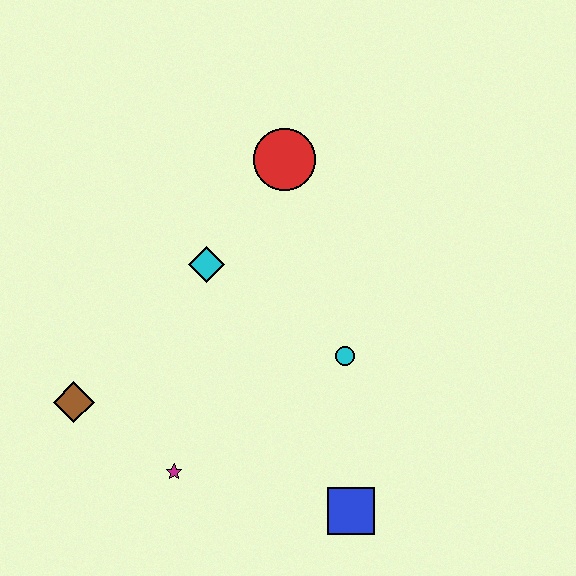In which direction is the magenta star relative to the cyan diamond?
The magenta star is below the cyan diamond.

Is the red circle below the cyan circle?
No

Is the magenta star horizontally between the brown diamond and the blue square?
Yes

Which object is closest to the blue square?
The cyan circle is closest to the blue square.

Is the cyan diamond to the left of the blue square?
Yes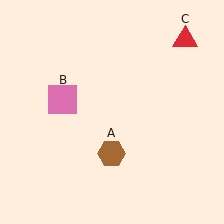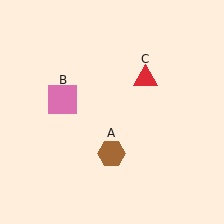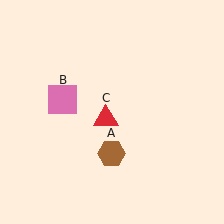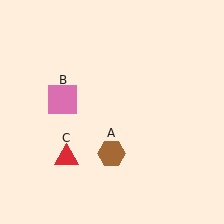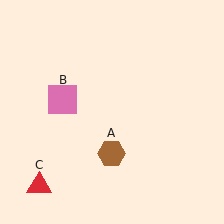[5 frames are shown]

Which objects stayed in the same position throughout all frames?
Brown hexagon (object A) and pink square (object B) remained stationary.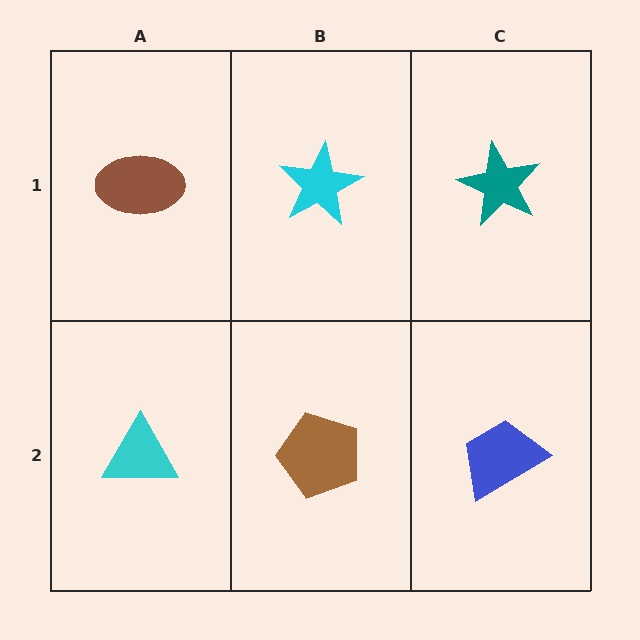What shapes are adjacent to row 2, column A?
A brown ellipse (row 1, column A), a brown pentagon (row 2, column B).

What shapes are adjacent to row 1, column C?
A blue trapezoid (row 2, column C), a cyan star (row 1, column B).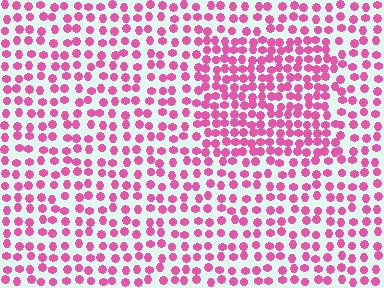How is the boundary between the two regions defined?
The boundary is defined by a change in element density (approximately 1.7x ratio). All elements are the same color, size, and shape.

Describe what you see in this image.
The image contains small pink elements arranged at two different densities. A rectangle-shaped region is visible where the elements are more densely packed than the surrounding area.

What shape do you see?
I see a rectangle.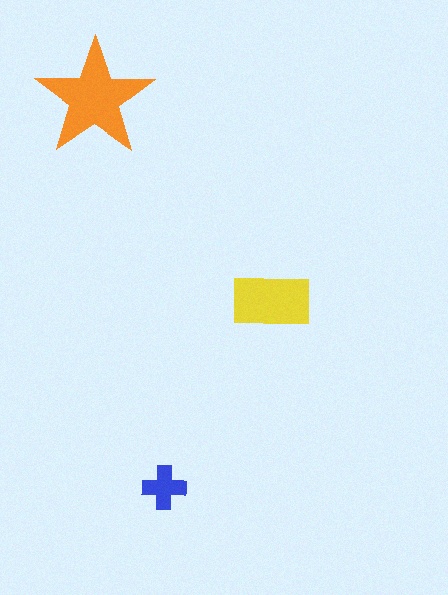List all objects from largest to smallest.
The orange star, the yellow rectangle, the blue cross.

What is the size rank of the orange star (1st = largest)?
1st.